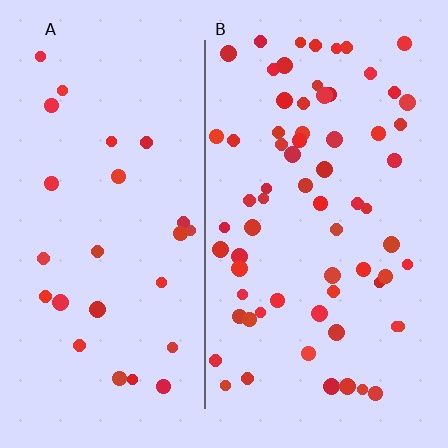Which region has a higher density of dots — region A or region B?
B (the right).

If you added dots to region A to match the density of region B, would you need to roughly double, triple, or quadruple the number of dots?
Approximately triple.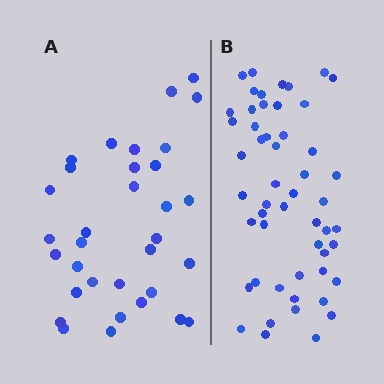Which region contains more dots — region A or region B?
Region B (the right region) has more dots.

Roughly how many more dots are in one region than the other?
Region B has approximately 20 more dots than region A.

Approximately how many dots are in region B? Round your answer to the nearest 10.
About 50 dots. (The exact count is 52, which rounds to 50.)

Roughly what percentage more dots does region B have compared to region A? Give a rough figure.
About 60% more.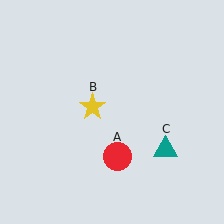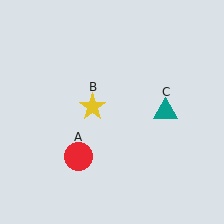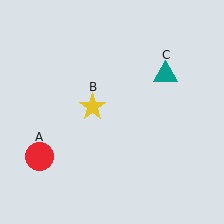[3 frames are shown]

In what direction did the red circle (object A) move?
The red circle (object A) moved left.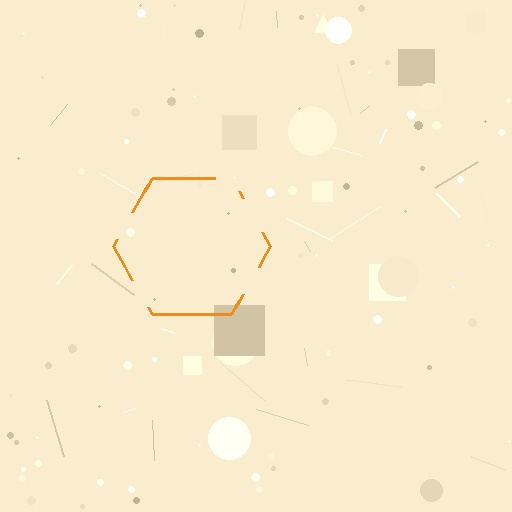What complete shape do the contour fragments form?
The contour fragments form a hexagon.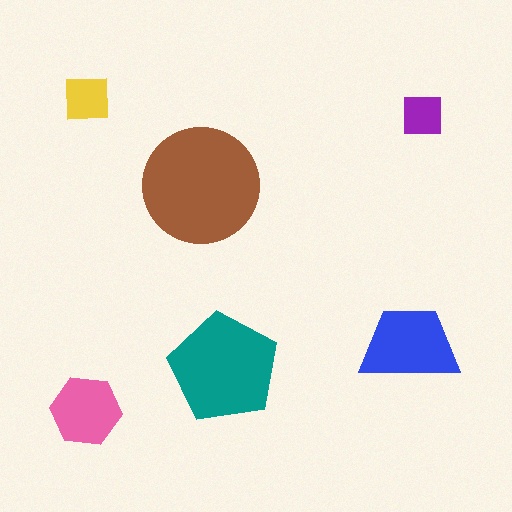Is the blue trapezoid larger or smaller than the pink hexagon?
Larger.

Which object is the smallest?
The purple square.